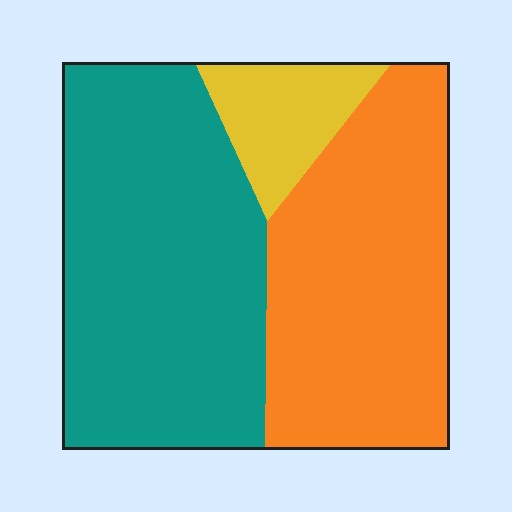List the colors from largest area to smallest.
From largest to smallest: teal, orange, yellow.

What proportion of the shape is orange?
Orange covers about 40% of the shape.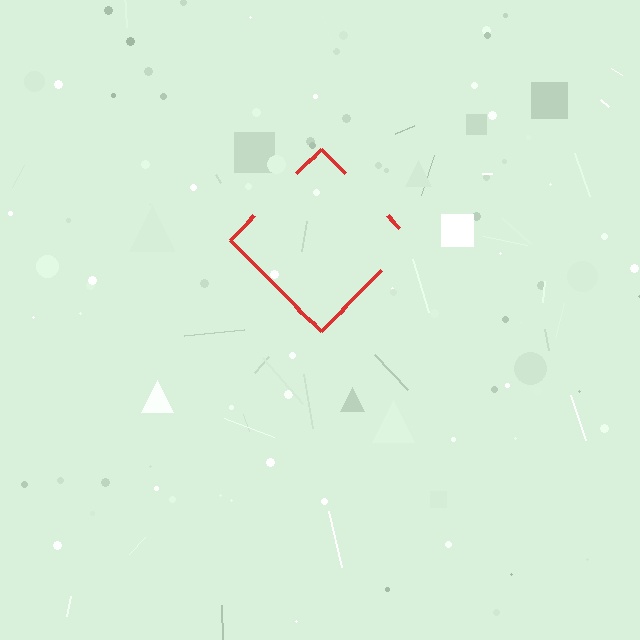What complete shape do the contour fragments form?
The contour fragments form a diamond.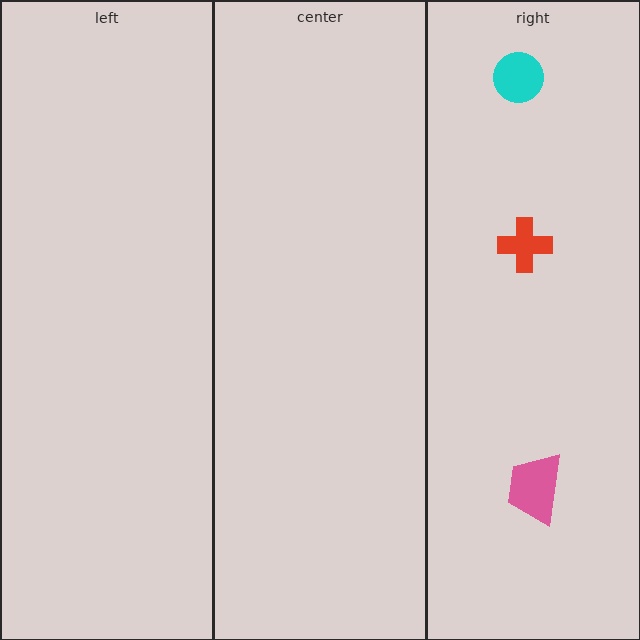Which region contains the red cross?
The right region.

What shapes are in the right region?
The red cross, the pink trapezoid, the cyan circle.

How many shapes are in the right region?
3.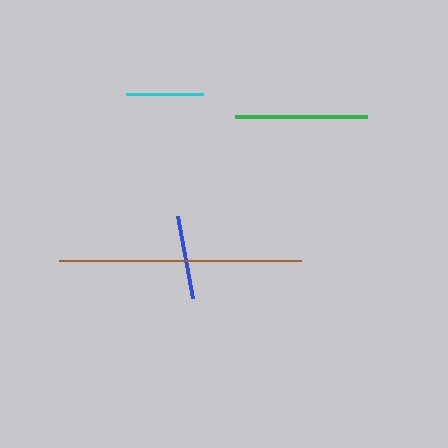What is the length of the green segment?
The green segment is approximately 132 pixels long.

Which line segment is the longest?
The brown line is the longest at approximately 242 pixels.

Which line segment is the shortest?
The cyan line is the shortest at approximately 77 pixels.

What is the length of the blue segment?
The blue segment is approximately 83 pixels long.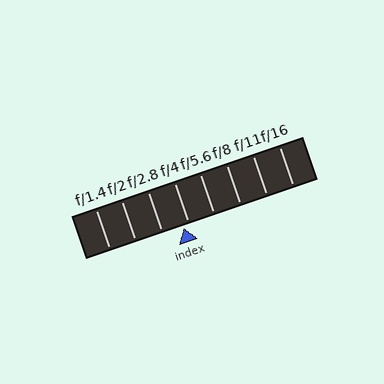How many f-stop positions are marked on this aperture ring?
There are 8 f-stop positions marked.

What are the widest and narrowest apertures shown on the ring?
The widest aperture shown is f/1.4 and the narrowest is f/16.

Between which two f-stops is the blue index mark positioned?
The index mark is between f/2.8 and f/4.